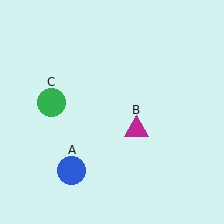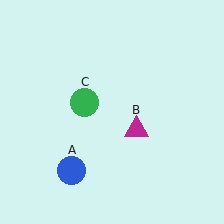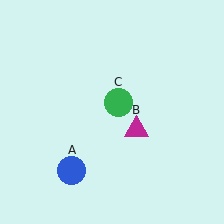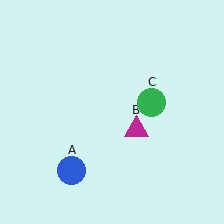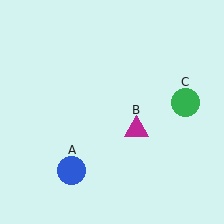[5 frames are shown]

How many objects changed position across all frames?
1 object changed position: green circle (object C).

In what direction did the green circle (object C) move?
The green circle (object C) moved right.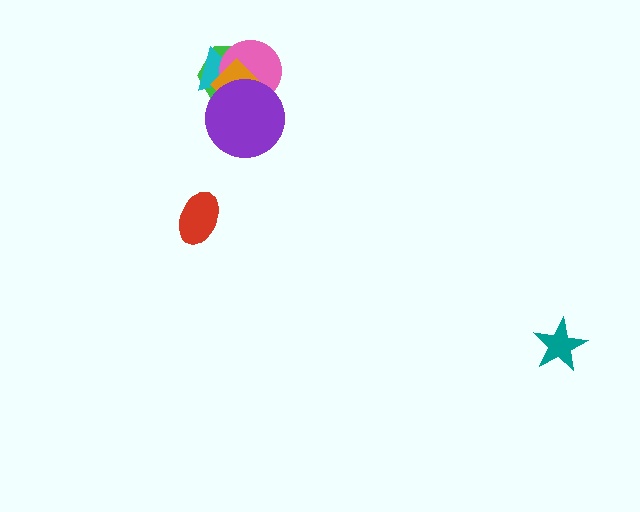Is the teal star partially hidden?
No, no other shape covers it.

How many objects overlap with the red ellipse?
0 objects overlap with the red ellipse.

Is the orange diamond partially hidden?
Yes, it is partially covered by another shape.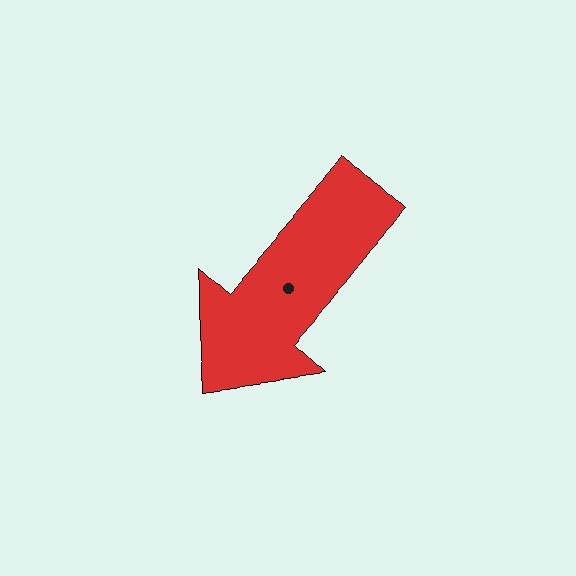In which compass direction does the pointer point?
Southwest.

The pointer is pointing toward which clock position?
Roughly 7 o'clock.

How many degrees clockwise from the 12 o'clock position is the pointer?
Approximately 222 degrees.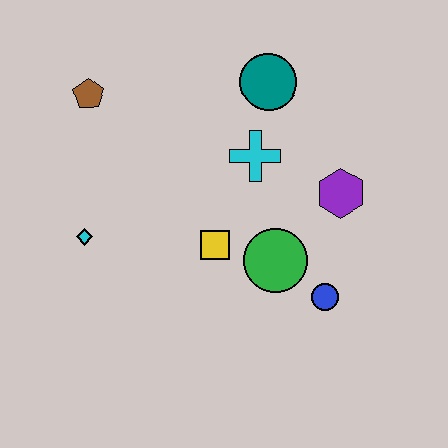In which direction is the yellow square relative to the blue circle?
The yellow square is to the left of the blue circle.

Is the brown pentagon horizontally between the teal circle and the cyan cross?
No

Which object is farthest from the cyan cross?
The cyan diamond is farthest from the cyan cross.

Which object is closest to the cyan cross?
The teal circle is closest to the cyan cross.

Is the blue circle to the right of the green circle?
Yes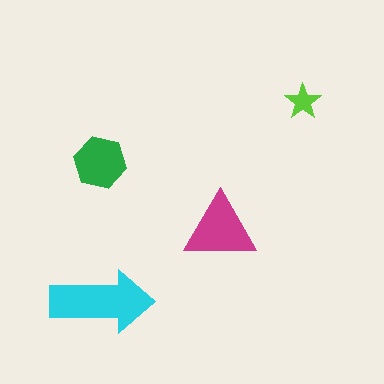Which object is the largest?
The cyan arrow.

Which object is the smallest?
The lime star.